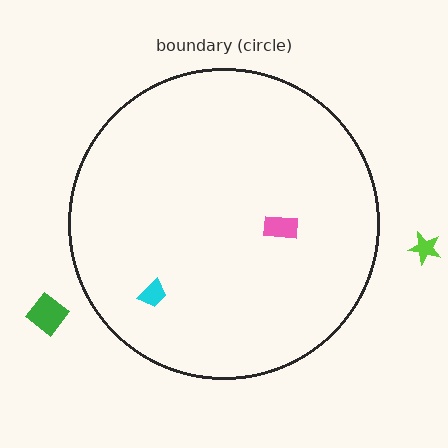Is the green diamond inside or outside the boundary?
Outside.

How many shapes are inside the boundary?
2 inside, 2 outside.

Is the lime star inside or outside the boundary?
Outside.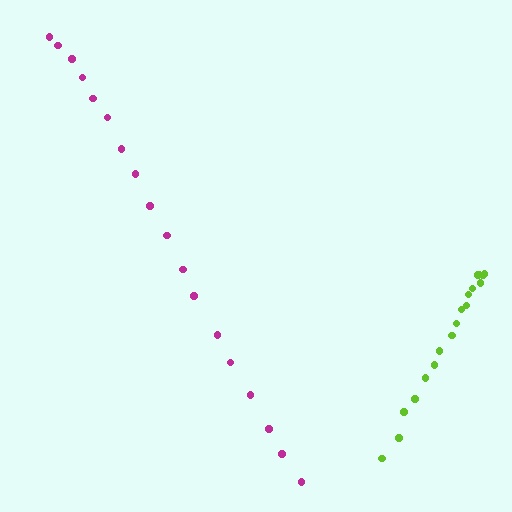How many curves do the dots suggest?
There are 2 distinct paths.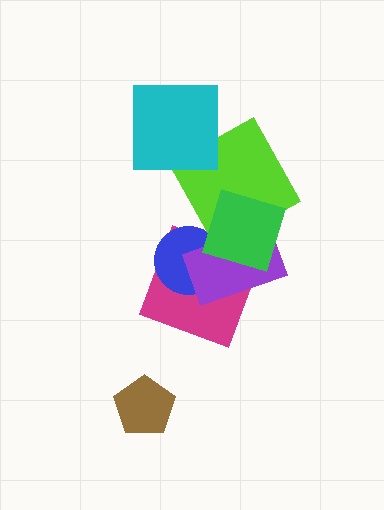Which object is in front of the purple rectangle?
The green diamond is in front of the purple rectangle.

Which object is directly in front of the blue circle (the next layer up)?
The purple rectangle is directly in front of the blue circle.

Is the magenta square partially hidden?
Yes, it is partially covered by another shape.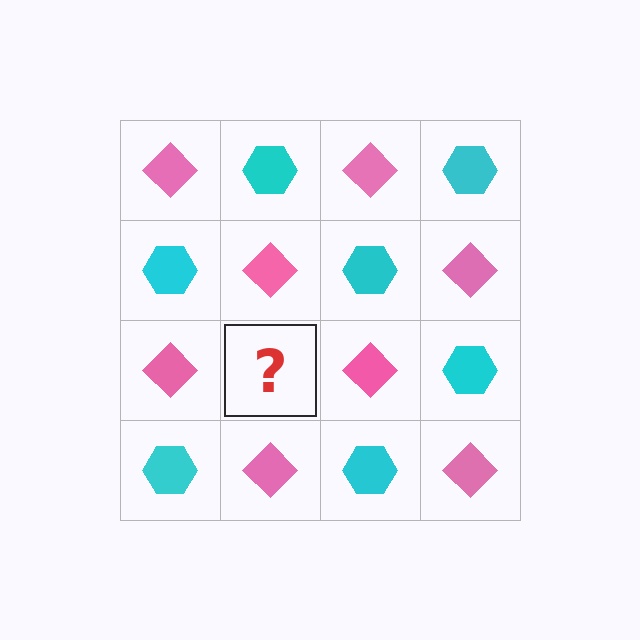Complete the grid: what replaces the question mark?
The question mark should be replaced with a cyan hexagon.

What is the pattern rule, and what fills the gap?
The rule is that it alternates pink diamond and cyan hexagon in a checkerboard pattern. The gap should be filled with a cyan hexagon.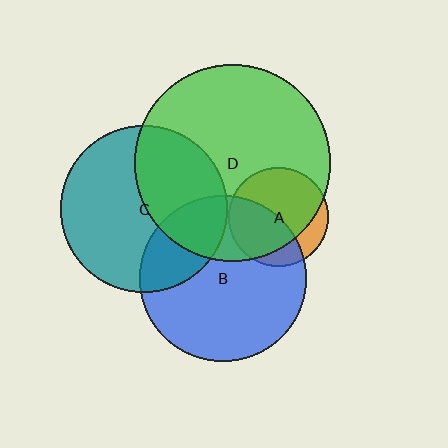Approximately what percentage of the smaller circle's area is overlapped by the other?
Approximately 25%.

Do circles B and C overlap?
Yes.